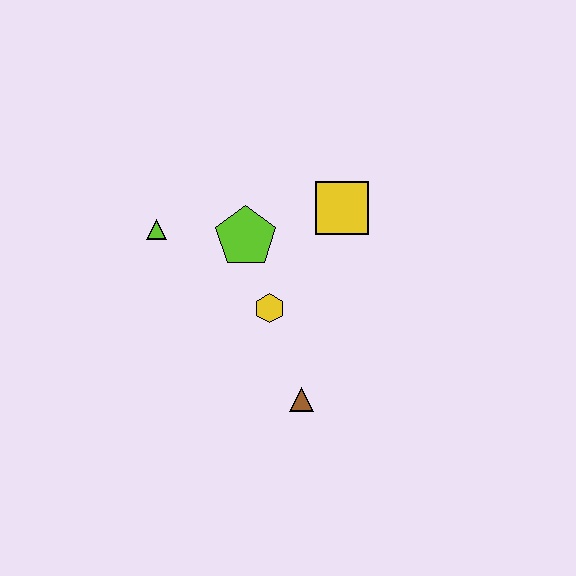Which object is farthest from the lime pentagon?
The brown triangle is farthest from the lime pentagon.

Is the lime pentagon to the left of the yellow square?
Yes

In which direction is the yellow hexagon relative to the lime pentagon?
The yellow hexagon is below the lime pentagon.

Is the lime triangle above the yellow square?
No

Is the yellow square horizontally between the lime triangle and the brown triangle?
No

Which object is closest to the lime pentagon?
The yellow hexagon is closest to the lime pentagon.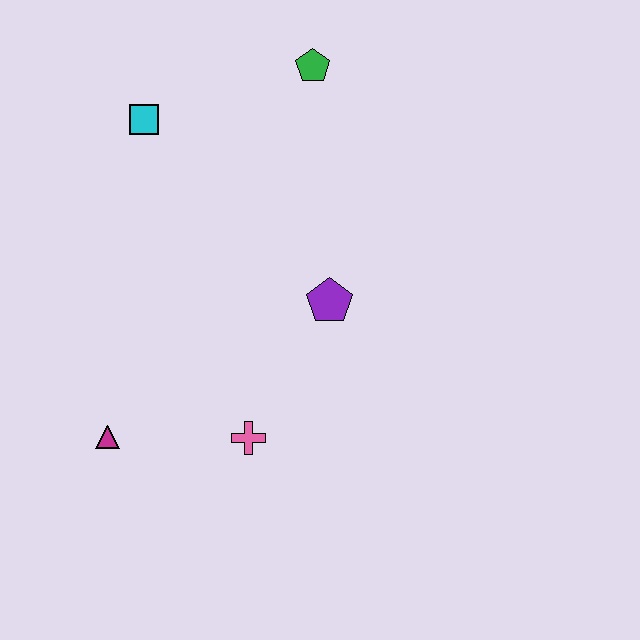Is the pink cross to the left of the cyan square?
No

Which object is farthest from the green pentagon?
The magenta triangle is farthest from the green pentagon.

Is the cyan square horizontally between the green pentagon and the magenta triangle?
Yes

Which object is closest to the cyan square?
The green pentagon is closest to the cyan square.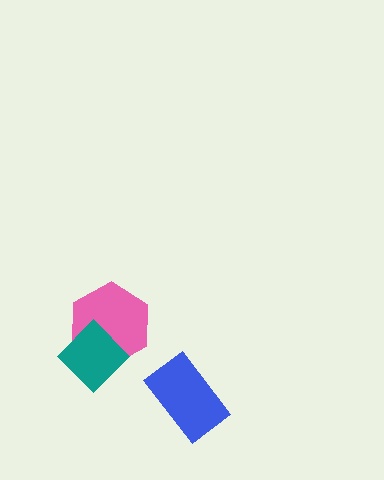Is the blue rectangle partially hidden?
No, no other shape covers it.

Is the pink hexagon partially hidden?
Yes, it is partially covered by another shape.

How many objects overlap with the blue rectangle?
0 objects overlap with the blue rectangle.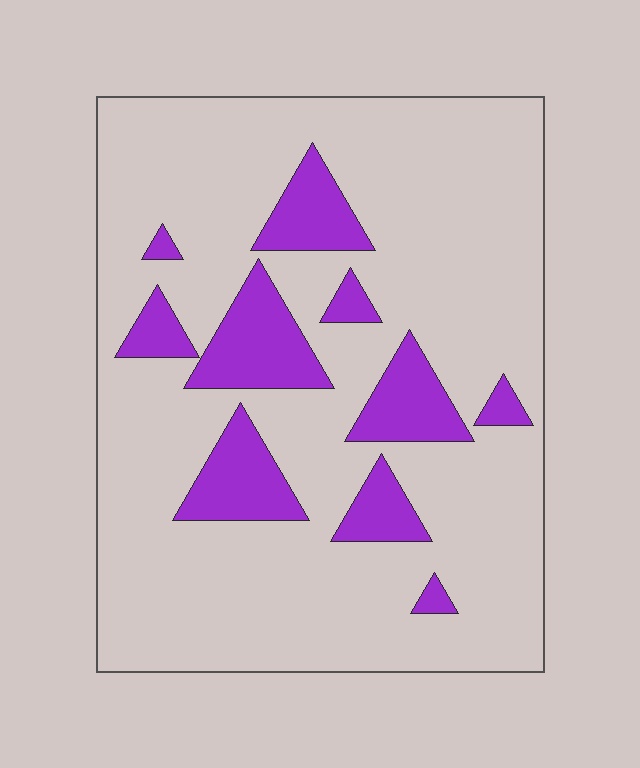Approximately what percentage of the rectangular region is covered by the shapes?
Approximately 20%.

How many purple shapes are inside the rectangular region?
10.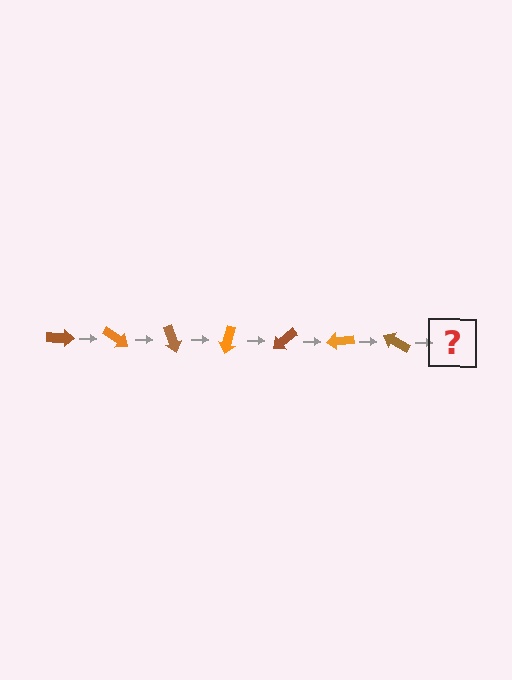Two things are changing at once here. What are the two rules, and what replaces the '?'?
The two rules are that it rotates 35 degrees each step and the color cycles through brown and orange. The '?' should be an orange arrow, rotated 245 degrees from the start.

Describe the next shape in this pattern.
It should be an orange arrow, rotated 245 degrees from the start.